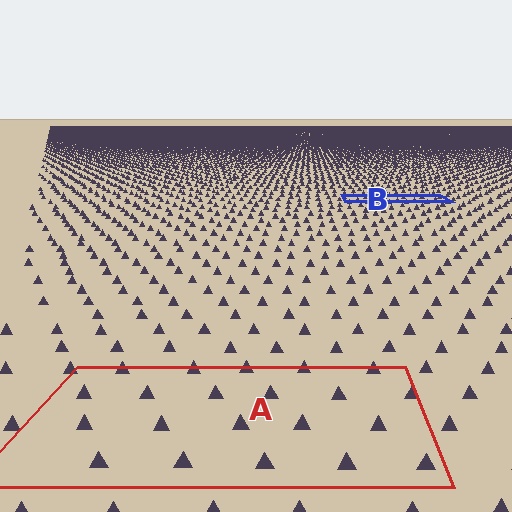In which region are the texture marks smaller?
The texture marks are smaller in region B, because it is farther away.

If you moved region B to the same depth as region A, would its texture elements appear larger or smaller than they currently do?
They would appear larger. At a closer depth, the same texture elements are projected at a bigger on-screen size.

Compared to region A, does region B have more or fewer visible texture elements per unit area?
Region B has more texture elements per unit area — they are packed more densely because it is farther away.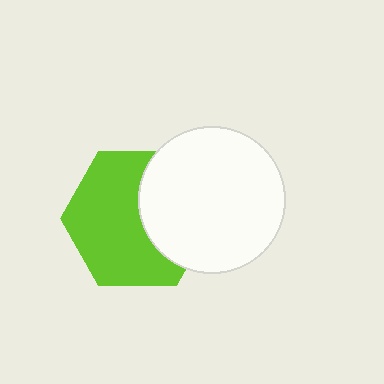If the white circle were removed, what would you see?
You would see the complete lime hexagon.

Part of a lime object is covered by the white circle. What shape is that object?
It is a hexagon.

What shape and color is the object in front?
The object in front is a white circle.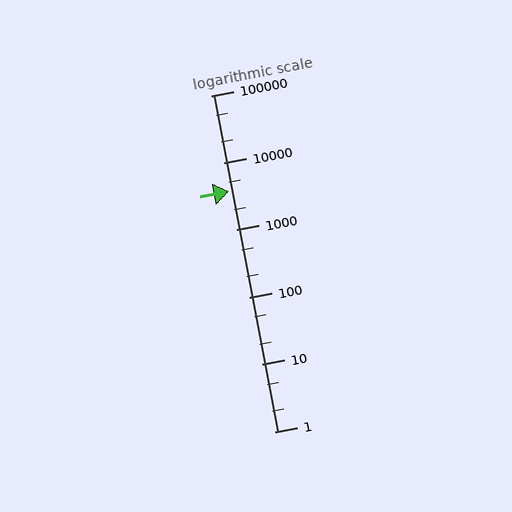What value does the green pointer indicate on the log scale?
The pointer indicates approximately 3800.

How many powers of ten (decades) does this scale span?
The scale spans 5 decades, from 1 to 100000.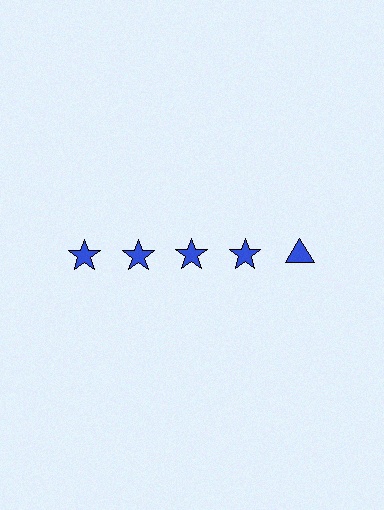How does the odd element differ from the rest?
It has a different shape: triangle instead of star.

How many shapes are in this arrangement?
There are 5 shapes arranged in a grid pattern.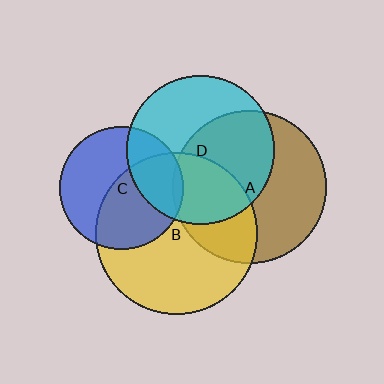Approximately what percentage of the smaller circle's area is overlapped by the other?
Approximately 35%.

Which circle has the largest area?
Circle B (yellow).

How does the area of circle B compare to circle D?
Approximately 1.2 times.